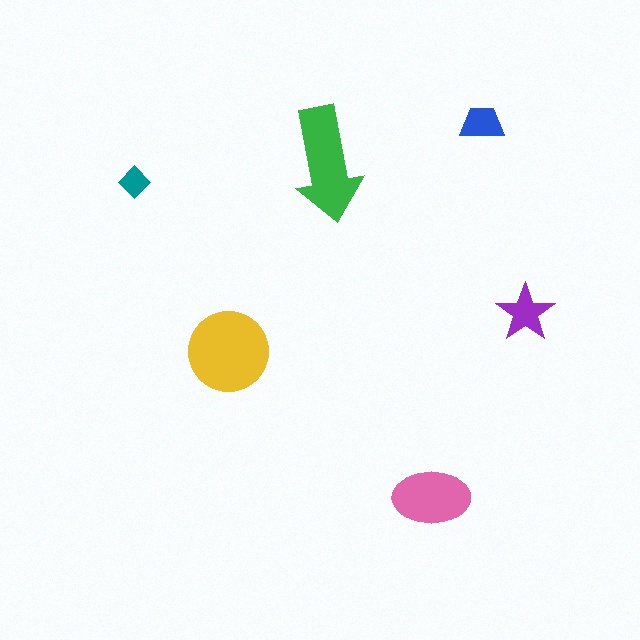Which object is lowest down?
The pink ellipse is bottommost.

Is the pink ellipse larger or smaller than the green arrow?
Smaller.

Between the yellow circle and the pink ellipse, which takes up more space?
The yellow circle.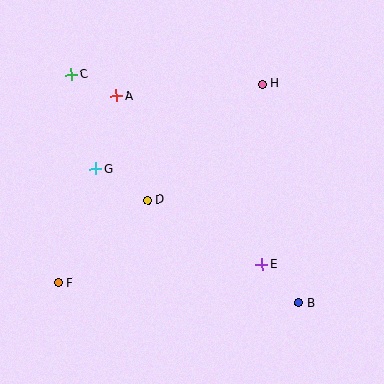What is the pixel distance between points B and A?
The distance between B and A is 276 pixels.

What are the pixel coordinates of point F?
Point F is at (58, 283).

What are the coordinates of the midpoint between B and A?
The midpoint between B and A is at (208, 199).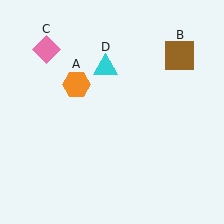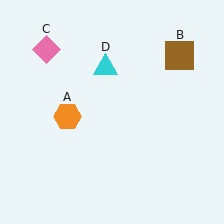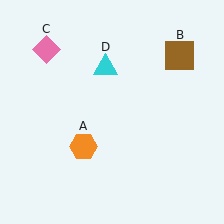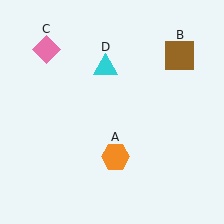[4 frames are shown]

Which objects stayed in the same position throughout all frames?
Brown square (object B) and pink diamond (object C) and cyan triangle (object D) remained stationary.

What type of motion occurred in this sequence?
The orange hexagon (object A) rotated counterclockwise around the center of the scene.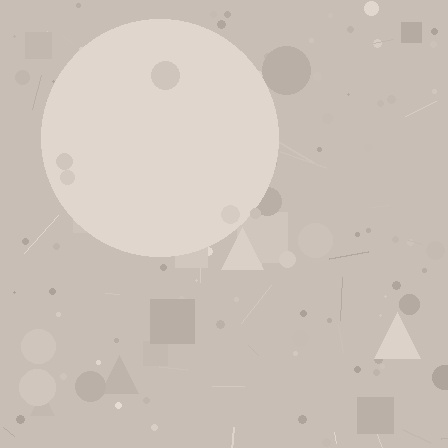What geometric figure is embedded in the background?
A circle is embedded in the background.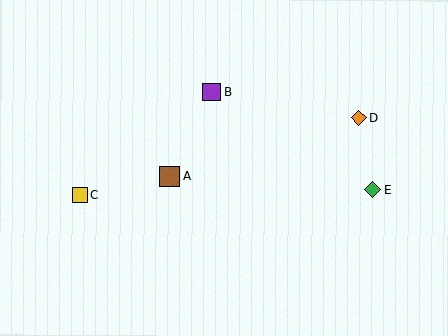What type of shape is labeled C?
Shape C is a yellow square.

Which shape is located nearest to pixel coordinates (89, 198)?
The yellow square (labeled C) at (80, 195) is nearest to that location.